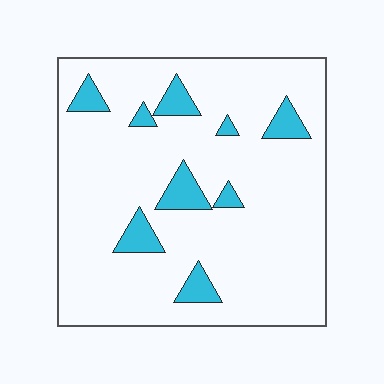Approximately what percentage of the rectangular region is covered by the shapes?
Approximately 10%.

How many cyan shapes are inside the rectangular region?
9.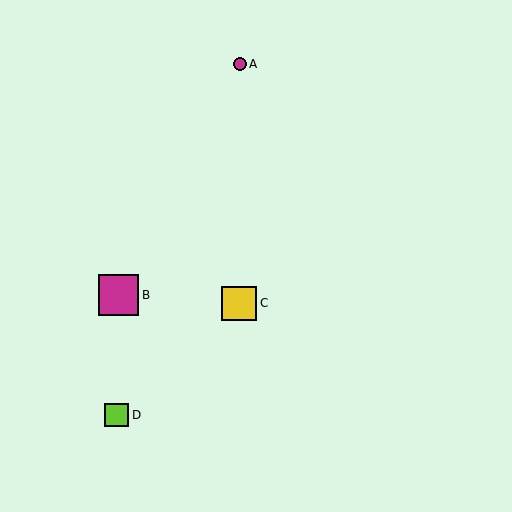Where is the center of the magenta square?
The center of the magenta square is at (119, 295).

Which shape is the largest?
The magenta square (labeled B) is the largest.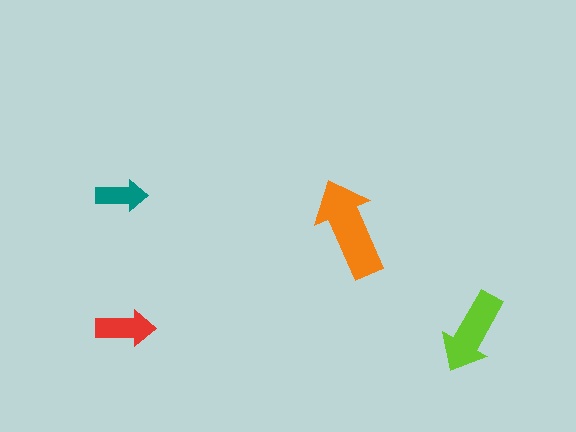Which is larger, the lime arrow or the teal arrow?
The lime one.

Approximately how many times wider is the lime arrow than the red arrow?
About 1.5 times wider.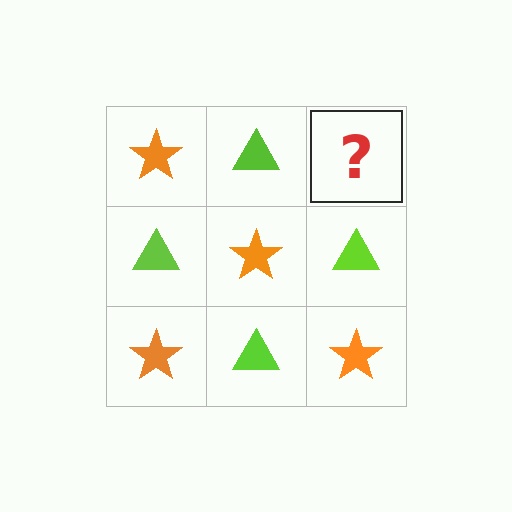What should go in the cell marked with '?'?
The missing cell should contain an orange star.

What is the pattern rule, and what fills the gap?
The rule is that it alternates orange star and lime triangle in a checkerboard pattern. The gap should be filled with an orange star.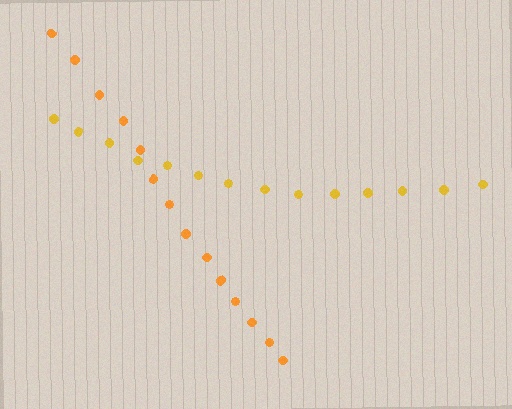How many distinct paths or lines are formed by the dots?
There are 2 distinct paths.